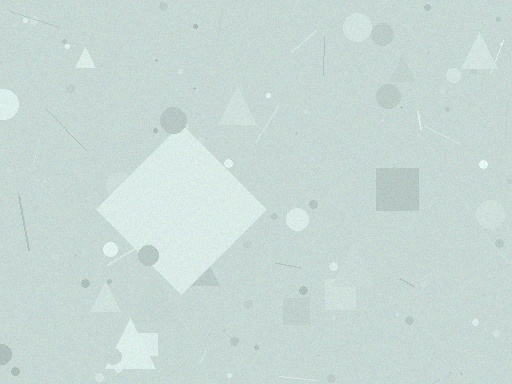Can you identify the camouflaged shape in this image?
The camouflaged shape is a diamond.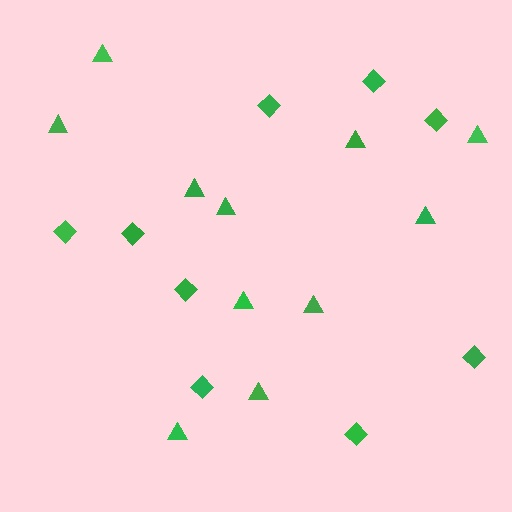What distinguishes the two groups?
There are 2 groups: one group of diamonds (9) and one group of triangles (11).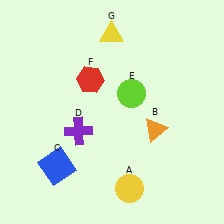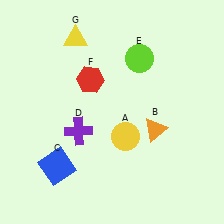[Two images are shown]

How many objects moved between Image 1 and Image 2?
3 objects moved between the two images.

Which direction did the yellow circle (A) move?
The yellow circle (A) moved up.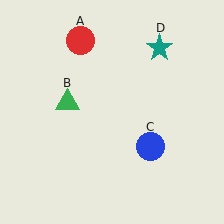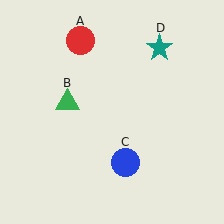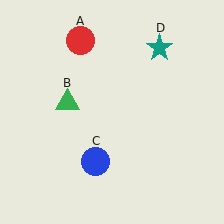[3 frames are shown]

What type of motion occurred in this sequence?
The blue circle (object C) rotated clockwise around the center of the scene.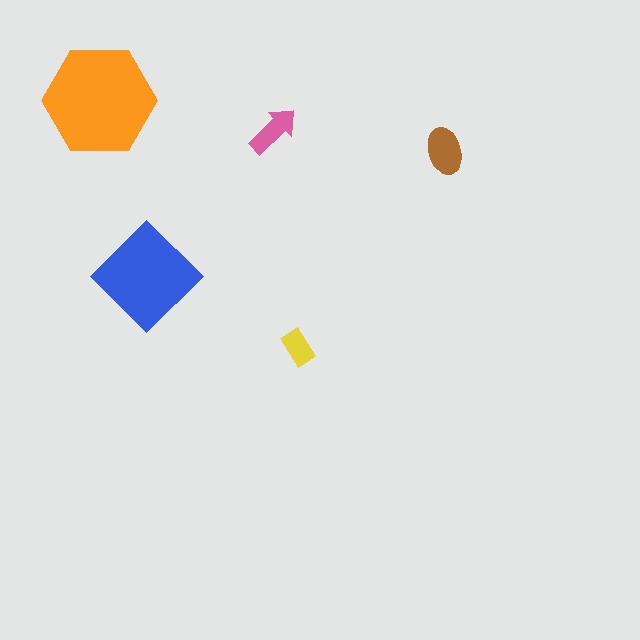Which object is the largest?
The orange hexagon.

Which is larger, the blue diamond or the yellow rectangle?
The blue diamond.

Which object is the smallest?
The yellow rectangle.